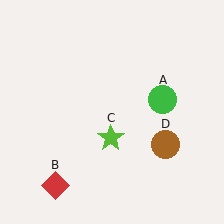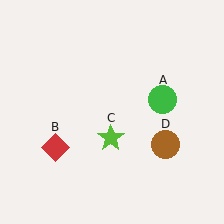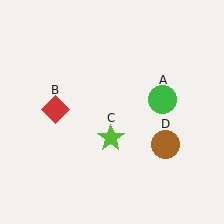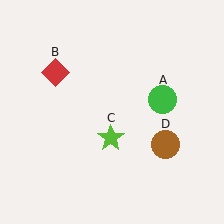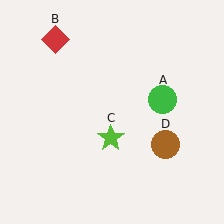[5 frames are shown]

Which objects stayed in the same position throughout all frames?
Green circle (object A) and lime star (object C) and brown circle (object D) remained stationary.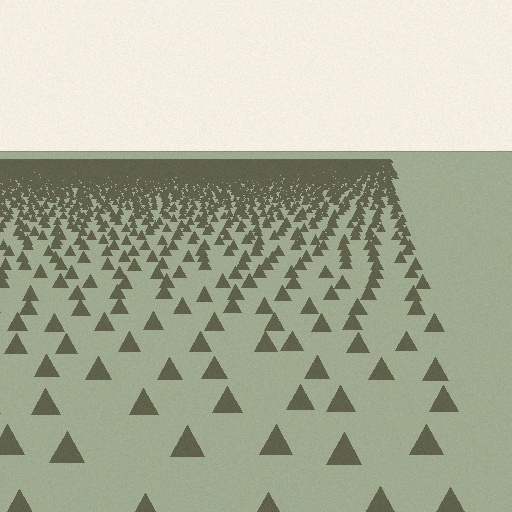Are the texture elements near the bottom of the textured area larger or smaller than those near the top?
Larger. Near the bottom, elements are closer to the viewer and appear at a bigger on-screen size.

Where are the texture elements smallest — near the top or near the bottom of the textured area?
Near the top.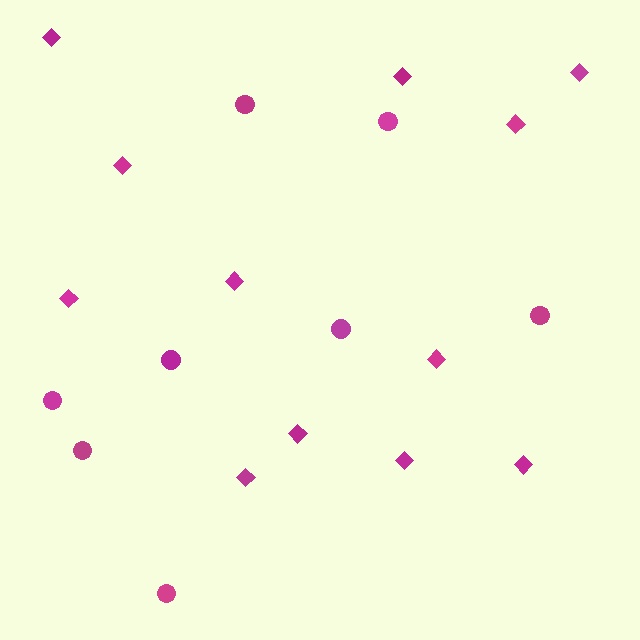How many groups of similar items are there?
There are 2 groups: one group of circles (8) and one group of diamonds (12).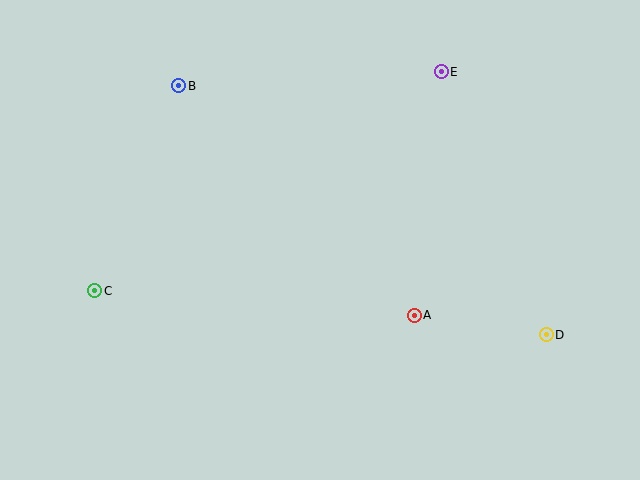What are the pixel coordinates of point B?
Point B is at (179, 86).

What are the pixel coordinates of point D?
Point D is at (546, 335).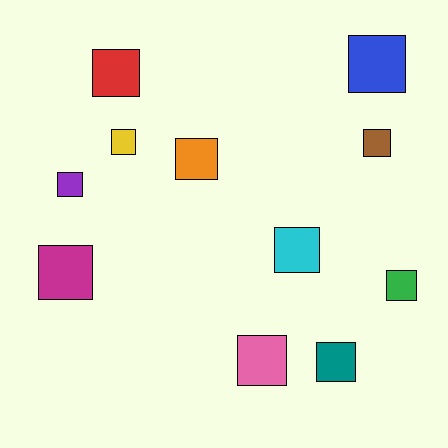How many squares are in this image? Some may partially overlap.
There are 11 squares.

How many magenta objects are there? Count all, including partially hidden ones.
There is 1 magenta object.